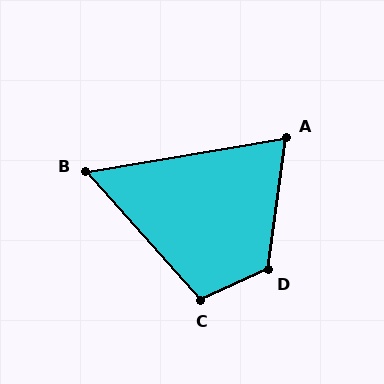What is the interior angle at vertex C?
Approximately 107 degrees (obtuse).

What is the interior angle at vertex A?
Approximately 73 degrees (acute).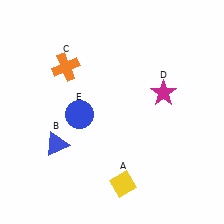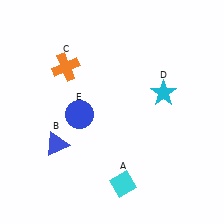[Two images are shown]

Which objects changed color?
A changed from yellow to cyan. D changed from magenta to cyan.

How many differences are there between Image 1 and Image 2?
There are 2 differences between the two images.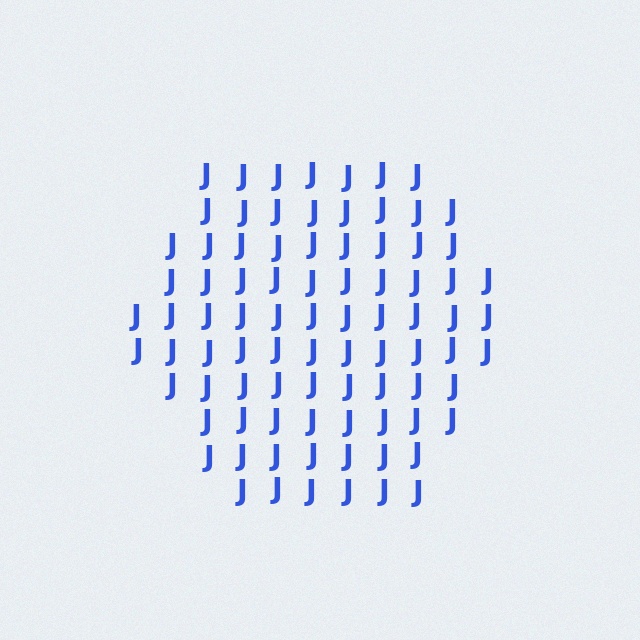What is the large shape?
The large shape is a hexagon.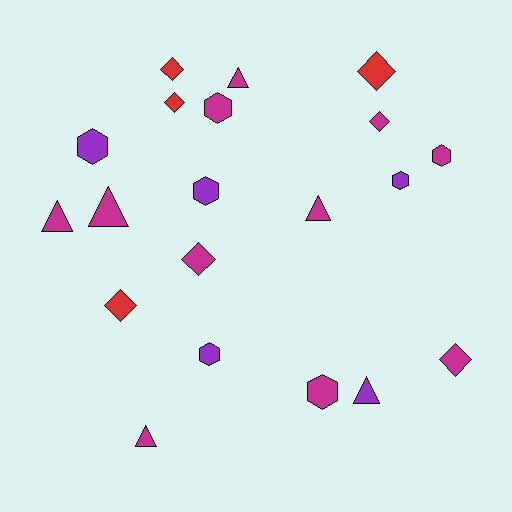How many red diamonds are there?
There are 4 red diamonds.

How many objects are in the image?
There are 20 objects.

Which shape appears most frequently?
Diamond, with 7 objects.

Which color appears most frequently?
Magenta, with 11 objects.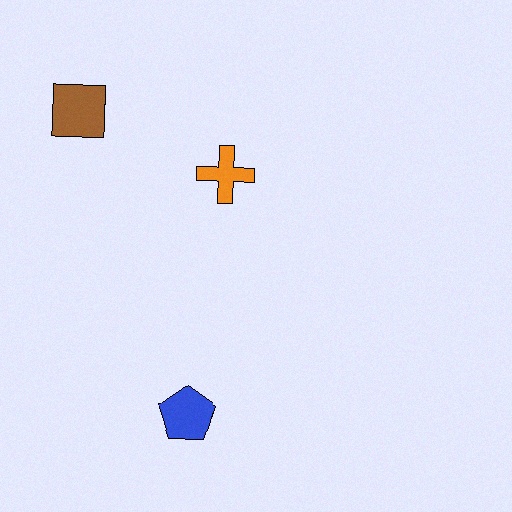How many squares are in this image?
There is 1 square.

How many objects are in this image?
There are 3 objects.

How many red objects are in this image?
There are no red objects.